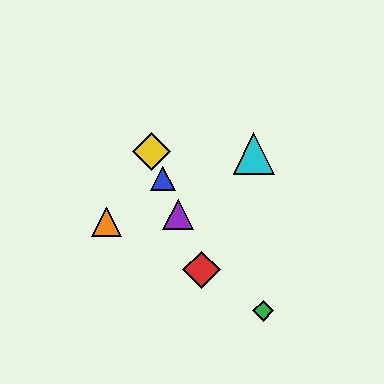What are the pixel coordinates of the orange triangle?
The orange triangle is at (106, 222).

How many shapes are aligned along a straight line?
4 shapes (the red diamond, the blue triangle, the yellow diamond, the purple triangle) are aligned along a straight line.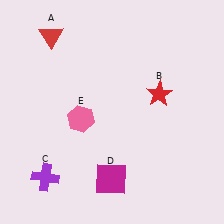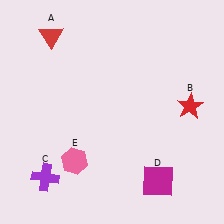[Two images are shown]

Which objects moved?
The objects that moved are: the red star (B), the magenta square (D), the pink hexagon (E).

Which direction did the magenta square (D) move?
The magenta square (D) moved right.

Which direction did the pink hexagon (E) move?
The pink hexagon (E) moved down.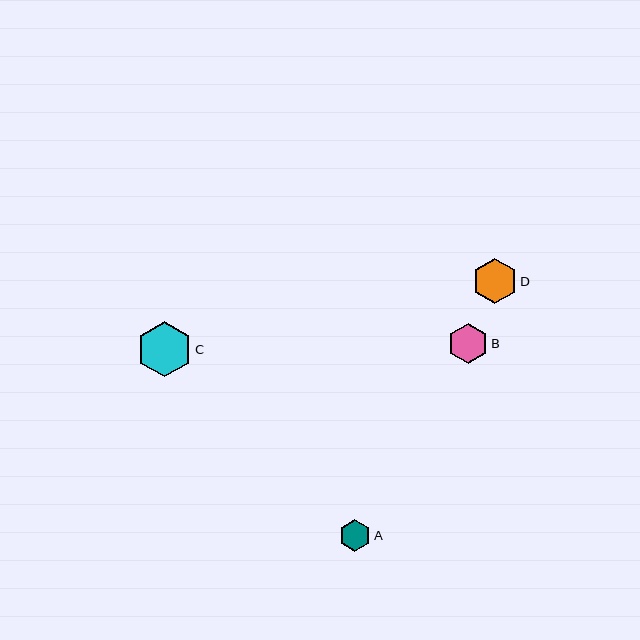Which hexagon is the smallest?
Hexagon A is the smallest with a size of approximately 32 pixels.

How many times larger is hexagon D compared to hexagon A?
Hexagon D is approximately 1.4 times the size of hexagon A.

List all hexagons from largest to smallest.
From largest to smallest: C, D, B, A.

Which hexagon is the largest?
Hexagon C is the largest with a size of approximately 55 pixels.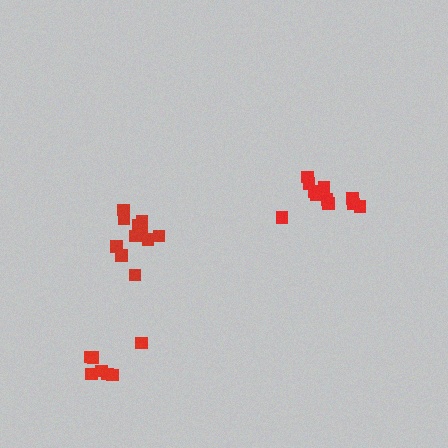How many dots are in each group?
Group 1: 11 dots, Group 2: 11 dots, Group 3: 7 dots (29 total).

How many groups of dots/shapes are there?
There are 3 groups.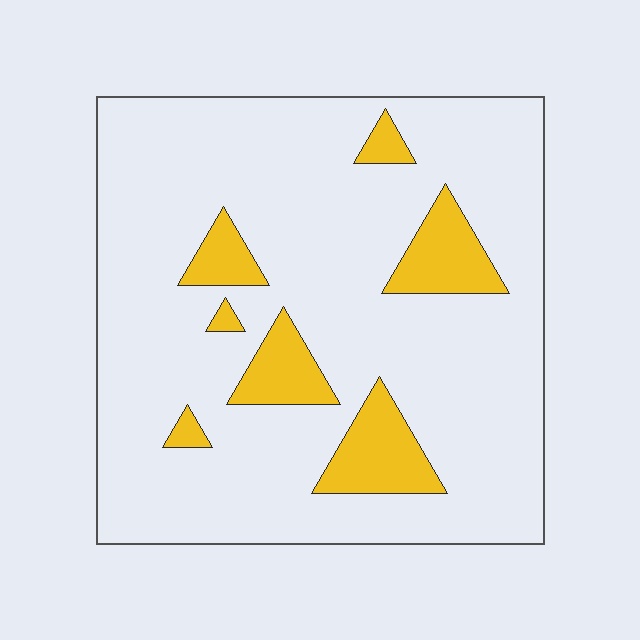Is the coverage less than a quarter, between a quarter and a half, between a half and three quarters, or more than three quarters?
Less than a quarter.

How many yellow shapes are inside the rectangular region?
7.